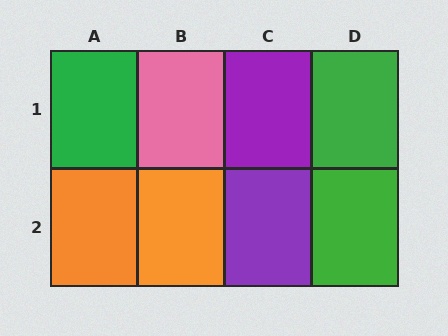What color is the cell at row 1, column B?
Pink.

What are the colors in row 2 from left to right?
Orange, orange, purple, green.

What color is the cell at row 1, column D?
Green.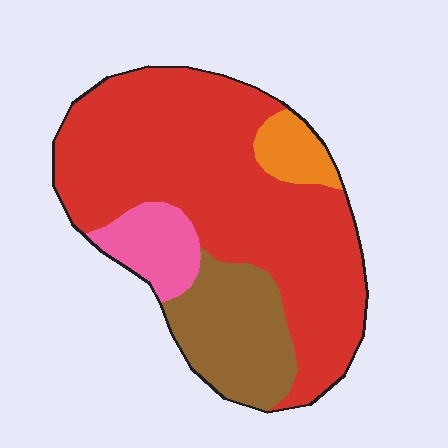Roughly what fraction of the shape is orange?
Orange takes up about one tenth (1/10) of the shape.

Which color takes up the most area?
Red, at roughly 65%.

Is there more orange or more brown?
Brown.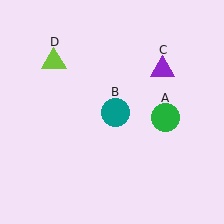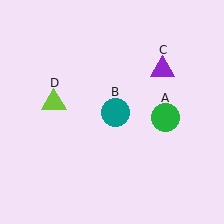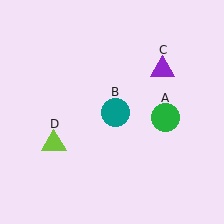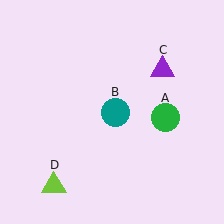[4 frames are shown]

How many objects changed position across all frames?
1 object changed position: lime triangle (object D).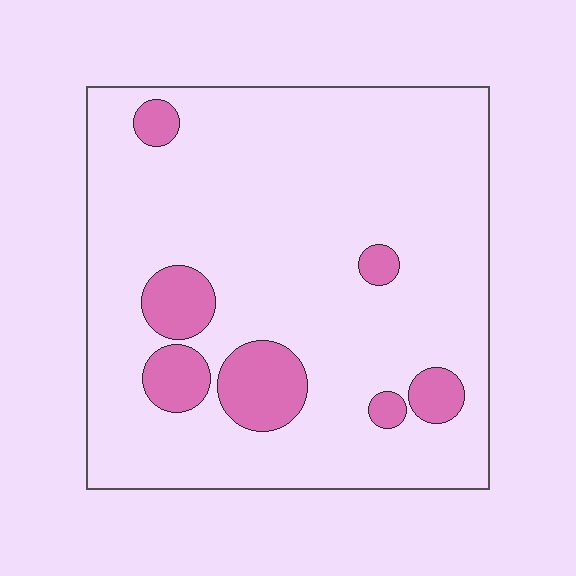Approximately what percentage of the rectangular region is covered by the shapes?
Approximately 15%.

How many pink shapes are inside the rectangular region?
7.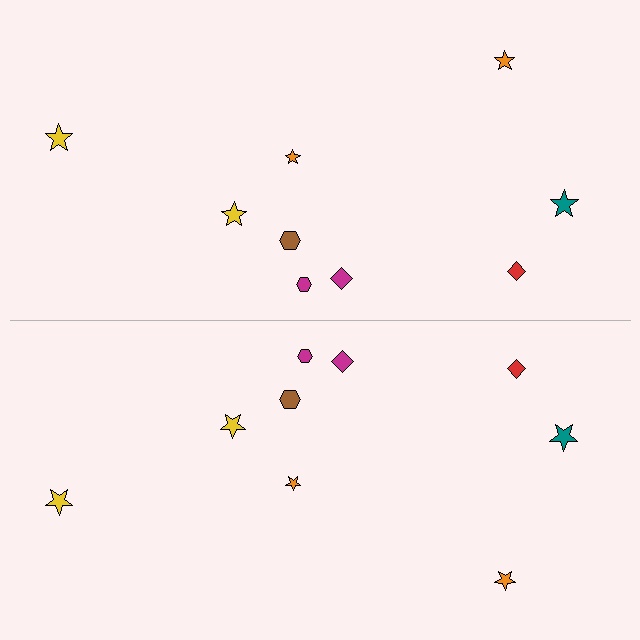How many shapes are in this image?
There are 18 shapes in this image.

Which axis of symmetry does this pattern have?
The pattern has a horizontal axis of symmetry running through the center of the image.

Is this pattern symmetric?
Yes, this pattern has bilateral (reflection) symmetry.